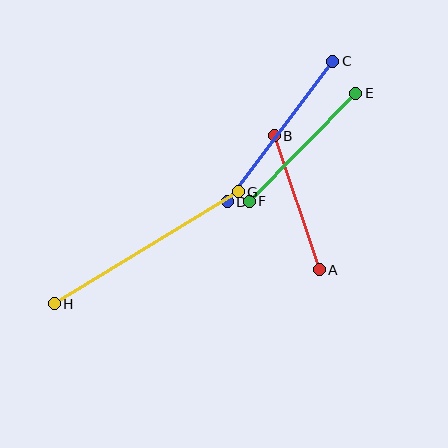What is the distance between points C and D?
The distance is approximately 176 pixels.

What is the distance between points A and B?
The distance is approximately 141 pixels.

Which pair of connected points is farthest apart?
Points G and H are farthest apart.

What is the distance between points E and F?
The distance is approximately 152 pixels.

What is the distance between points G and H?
The distance is approximately 215 pixels.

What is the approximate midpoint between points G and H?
The midpoint is at approximately (146, 248) pixels.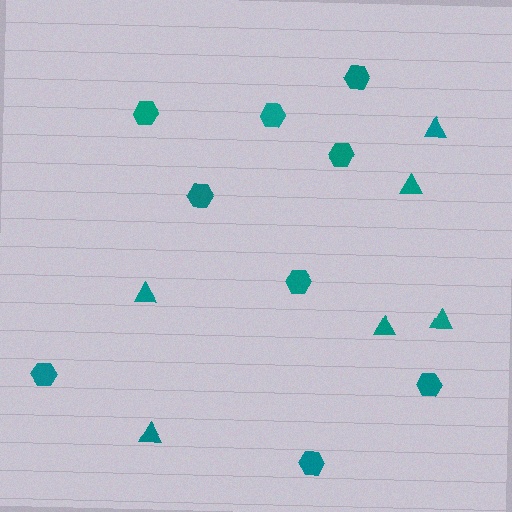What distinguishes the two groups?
There are 2 groups: one group of triangles (6) and one group of hexagons (9).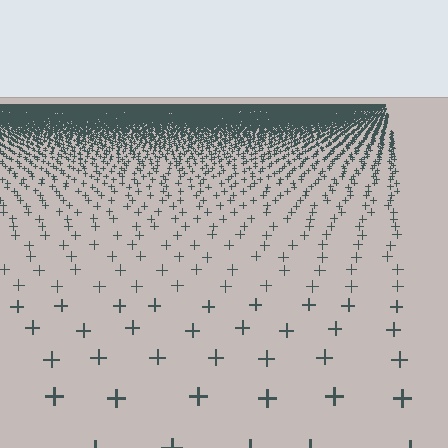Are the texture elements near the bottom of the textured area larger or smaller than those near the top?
Larger. Near the bottom, elements are closer to the viewer and appear at a bigger on-screen size.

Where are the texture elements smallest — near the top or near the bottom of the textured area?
Near the top.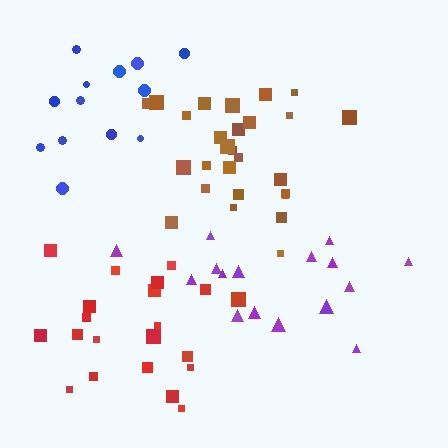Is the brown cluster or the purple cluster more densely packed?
Brown.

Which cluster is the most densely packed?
Brown.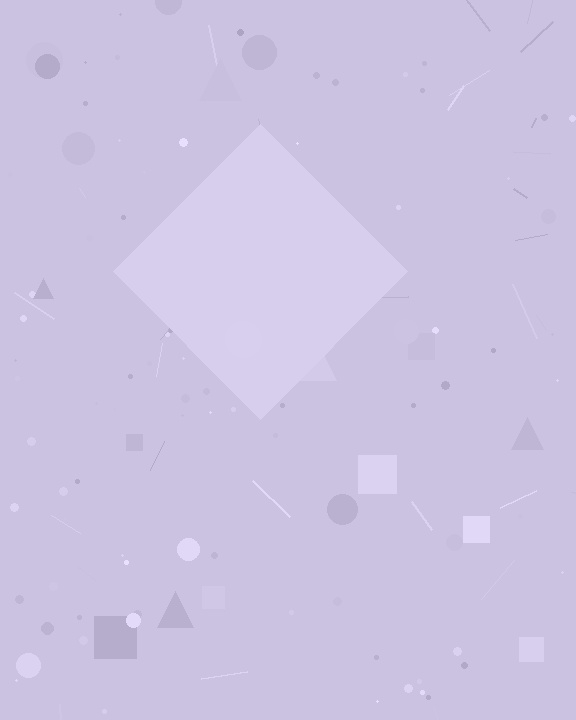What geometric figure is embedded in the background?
A diamond is embedded in the background.